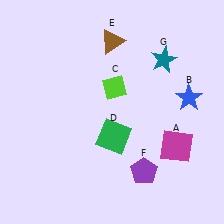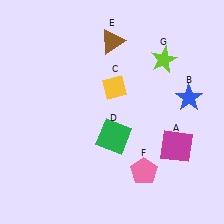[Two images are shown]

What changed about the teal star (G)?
In Image 1, G is teal. In Image 2, it changed to lime.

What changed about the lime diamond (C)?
In Image 1, C is lime. In Image 2, it changed to yellow.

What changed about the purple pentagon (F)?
In Image 1, F is purple. In Image 2, it changed to pink.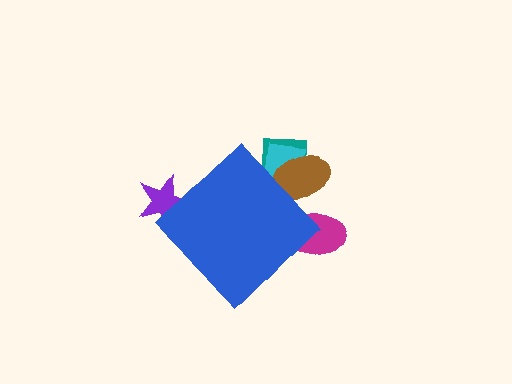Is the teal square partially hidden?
Yes, the teal square is partially hidden behind the blue diamond.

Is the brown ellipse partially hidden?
Yes, the brown ellipse is partially hidden behind the blue diamond.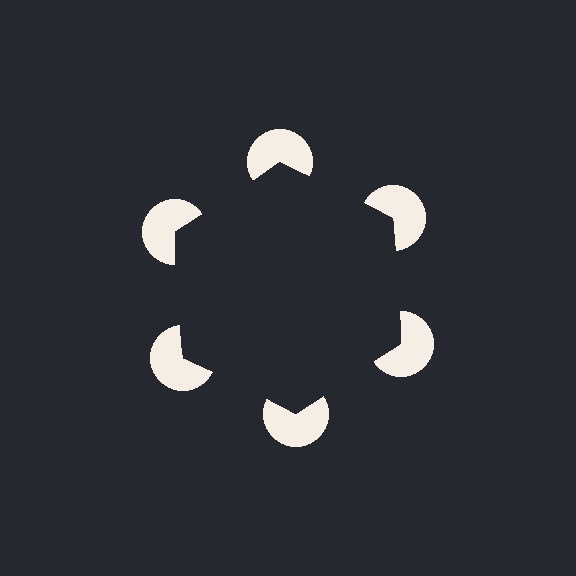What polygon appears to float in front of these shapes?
An illusory hexagon — its edges are inferred from the aligned wedge cuts in the pac-man discs, not physically drawn.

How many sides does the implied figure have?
6 sides.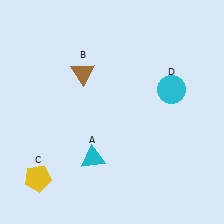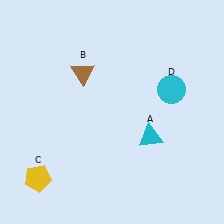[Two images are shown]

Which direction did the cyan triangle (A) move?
The cyan triangle (A) moved right.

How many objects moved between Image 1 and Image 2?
1 object moved between the two images.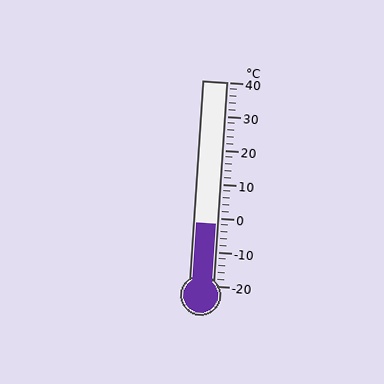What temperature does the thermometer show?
The thermometer shows approximately -2°C.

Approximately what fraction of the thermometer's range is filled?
The thermometer is filled to approximately 30% of its range.